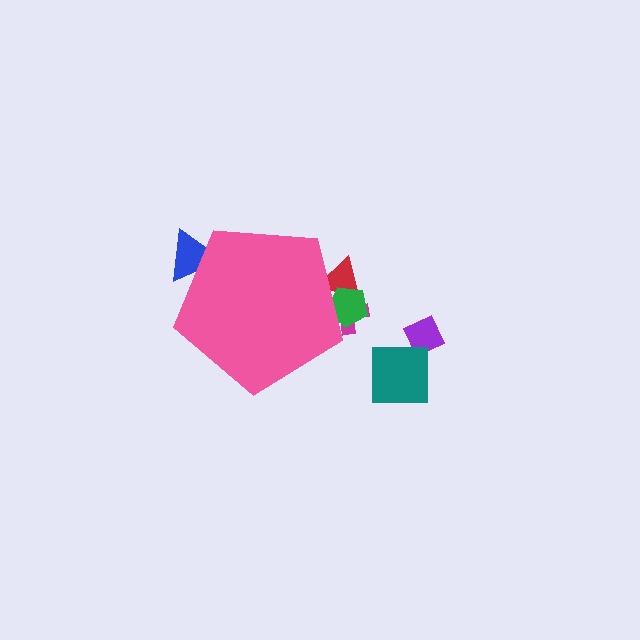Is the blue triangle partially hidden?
Yes, the blue triangle is partially hidden behind the pink pentagon.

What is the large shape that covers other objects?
A pink pentagon.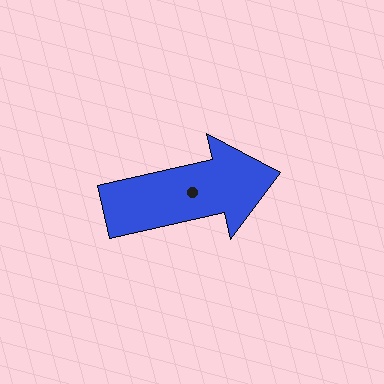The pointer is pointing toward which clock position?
Roughly 3 o'clock.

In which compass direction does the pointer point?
East.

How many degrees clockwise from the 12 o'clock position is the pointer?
Approximately 78 degrees.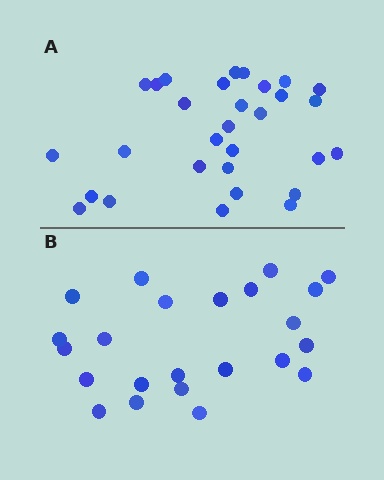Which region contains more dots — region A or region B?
Region A (the top region) has more dots.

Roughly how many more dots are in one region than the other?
Region A has roughly 8 or so more dots than region B.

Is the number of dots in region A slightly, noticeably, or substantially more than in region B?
Region A has noticeably more, but not dramatically so. The ratio is roughly 1.3 to 1.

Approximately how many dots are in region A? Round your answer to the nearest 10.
About 30 dots.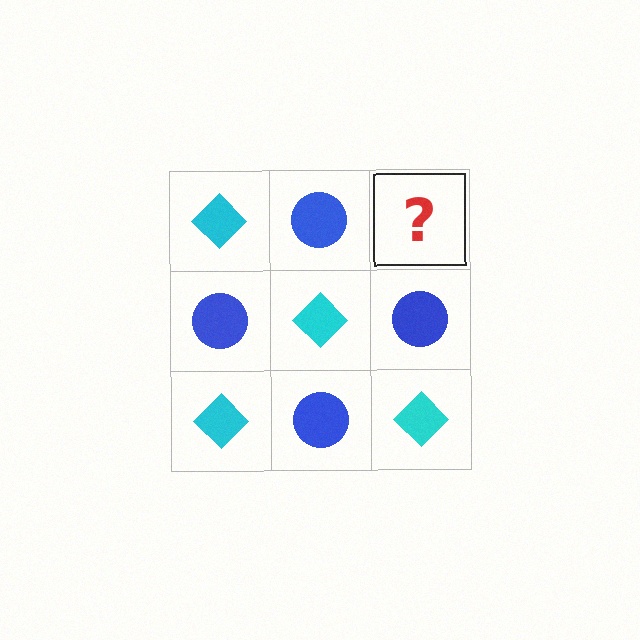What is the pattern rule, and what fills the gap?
The rule is that it alternates cyan diamond and blue circle in a checkerboard pattern. The gap should be filled with a cyan diamond.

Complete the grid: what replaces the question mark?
The question mark should be replaced with a cyan diamond.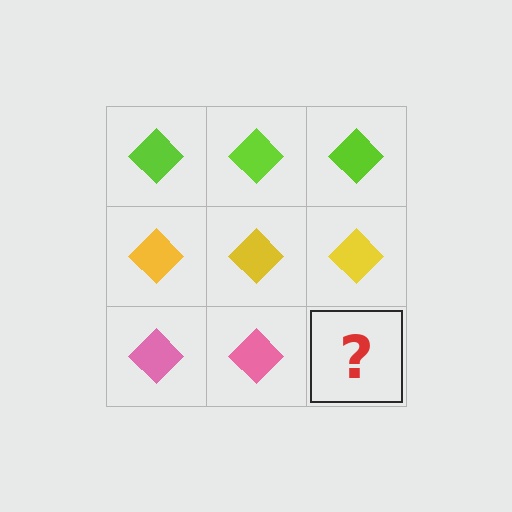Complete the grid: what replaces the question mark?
The question mark should be replaced with a pink diamond.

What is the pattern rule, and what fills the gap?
The rule is that each row has a consistent color. The gap should be filled with a pink diamond.